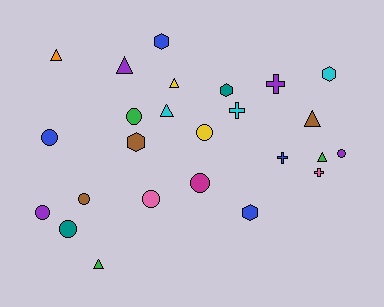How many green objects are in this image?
There are 3 green objects.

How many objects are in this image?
There are 25 objects.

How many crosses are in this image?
There are 4 crosses.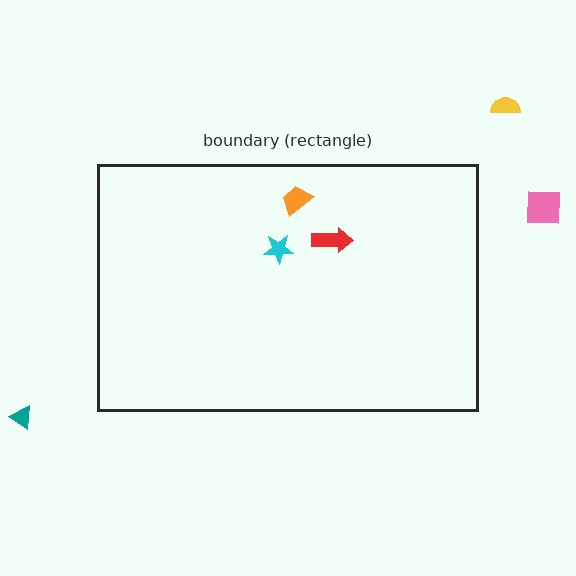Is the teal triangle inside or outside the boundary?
Outside.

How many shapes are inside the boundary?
3 inside, 3 outside.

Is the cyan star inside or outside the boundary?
Inside.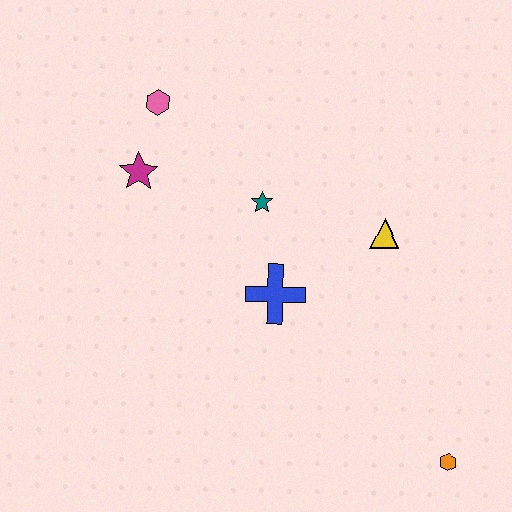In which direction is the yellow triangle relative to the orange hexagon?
The yellow triangle is above the orange hexagon.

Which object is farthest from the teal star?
The orange hexagon is farthest from the teal star.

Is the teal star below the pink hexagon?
Yes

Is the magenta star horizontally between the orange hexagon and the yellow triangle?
No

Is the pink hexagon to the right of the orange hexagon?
No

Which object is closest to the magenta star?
The pink hexagon is closest to the magenta star.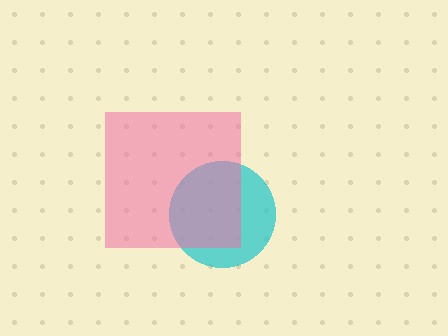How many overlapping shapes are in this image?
There are 2 overlapping shapes in the image.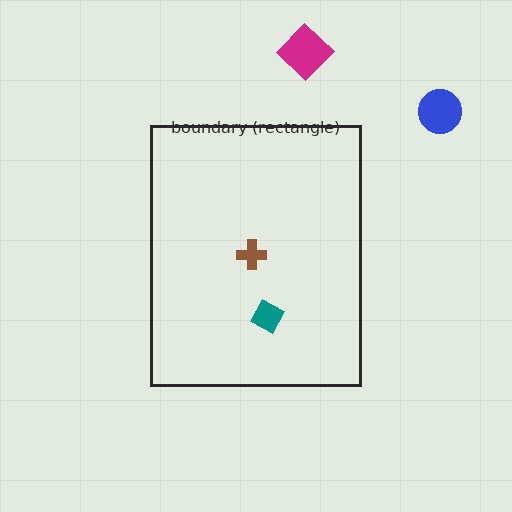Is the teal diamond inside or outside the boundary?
Inside.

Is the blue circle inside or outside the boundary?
Outside.